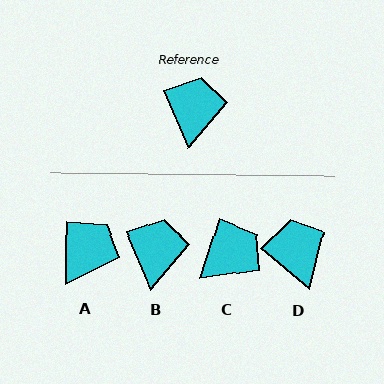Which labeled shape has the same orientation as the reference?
B.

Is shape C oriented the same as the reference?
No, it is off by about 41 degrees.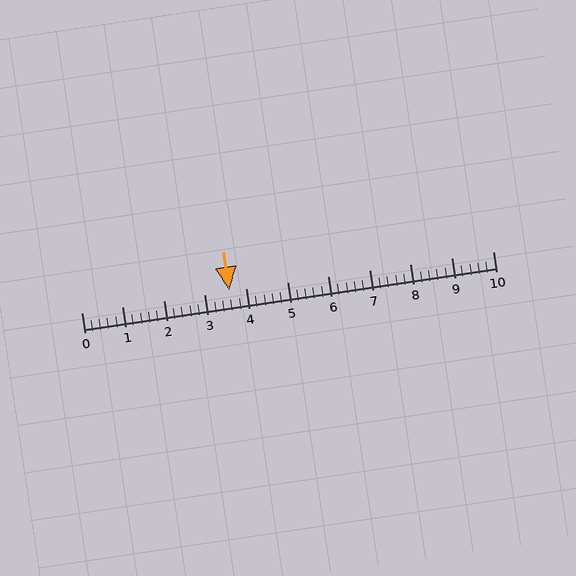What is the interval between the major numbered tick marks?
The major tick marks are spaced 1 units apart.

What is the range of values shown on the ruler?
The ruler shows values from 0 to 10.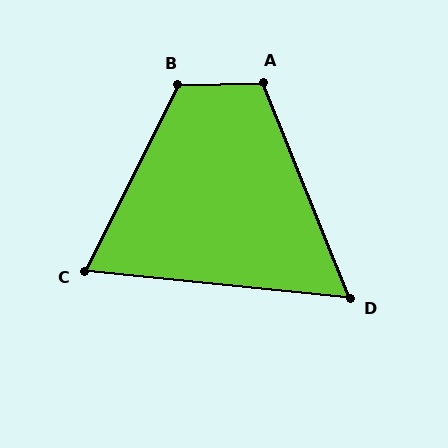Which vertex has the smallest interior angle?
D, at approximately 62 degrees.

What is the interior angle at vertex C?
Approximately 69 degrees (acute).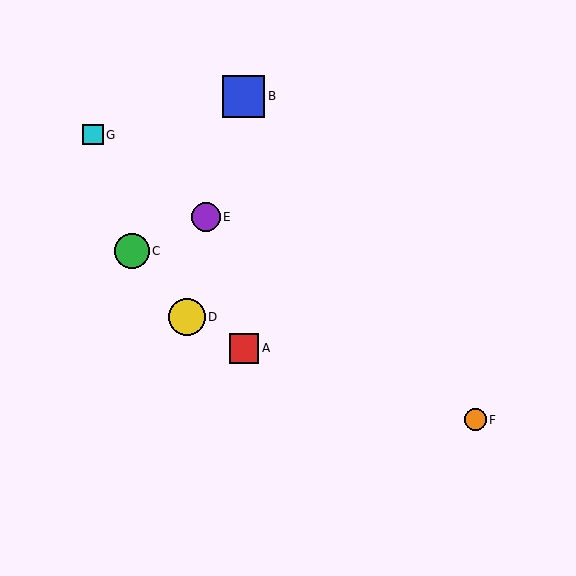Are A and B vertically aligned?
Yes, both are at x≈244.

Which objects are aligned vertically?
Objects A, B are aligned vertically.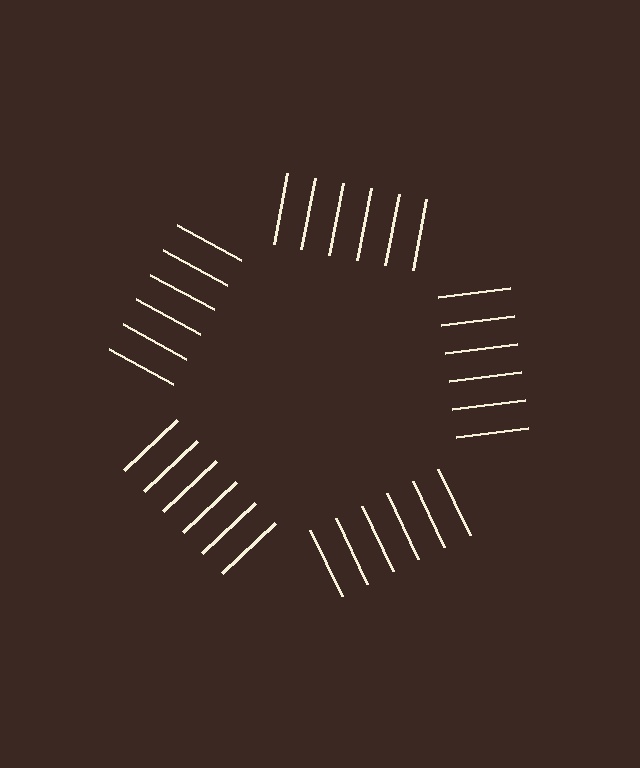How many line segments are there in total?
30 — 6 along each of the 5 edges.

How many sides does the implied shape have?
5 sides — the line-ends trace a pentagon.